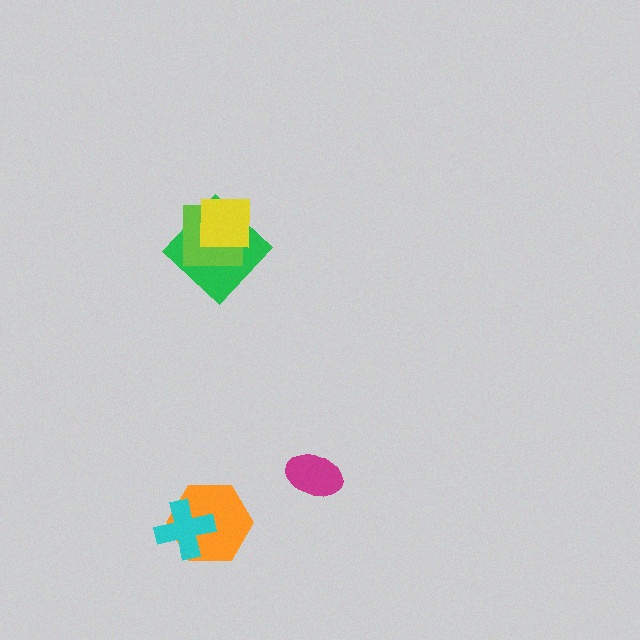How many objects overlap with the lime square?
2 objects overlap with the lime square.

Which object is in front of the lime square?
The yellow square is in front of the lime square.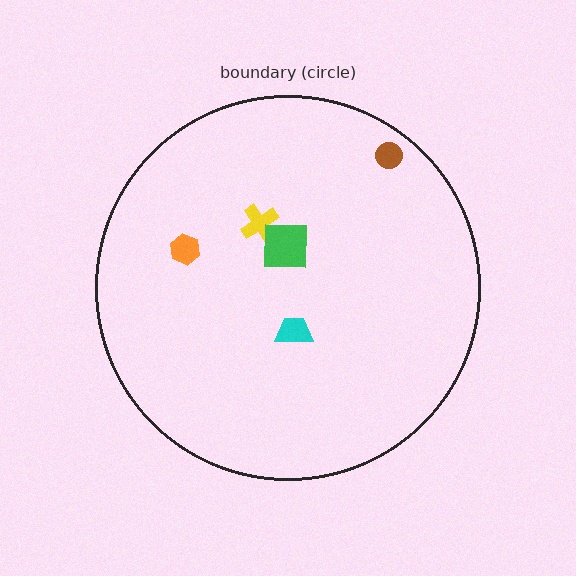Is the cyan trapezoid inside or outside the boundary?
Inside.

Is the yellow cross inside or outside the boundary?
Inside.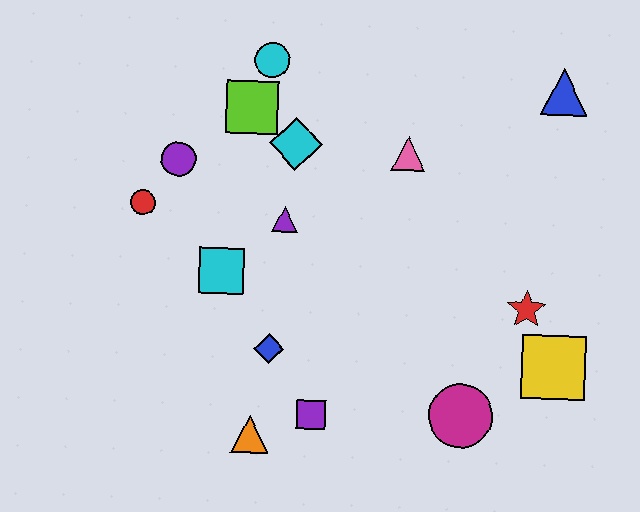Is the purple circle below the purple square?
No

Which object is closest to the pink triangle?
The cyan diamond is closest to the pink triangle.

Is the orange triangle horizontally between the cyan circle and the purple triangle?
No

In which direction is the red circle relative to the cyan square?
The red circle is to the left of the cyan square.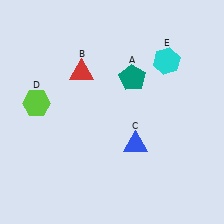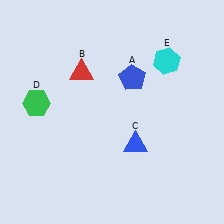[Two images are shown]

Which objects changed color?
A changed from teal to blue. D changed from lime to green.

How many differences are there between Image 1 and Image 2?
There are 2 differences between the two images.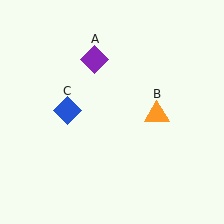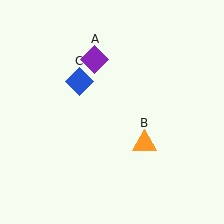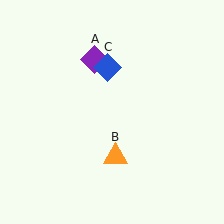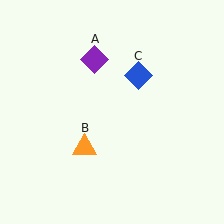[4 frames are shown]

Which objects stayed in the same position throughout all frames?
Purple diamond (object A) remained stationary.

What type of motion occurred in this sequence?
The orange triangle (object B), blue diamond (object C) rotated clockwise around the center of the scene.